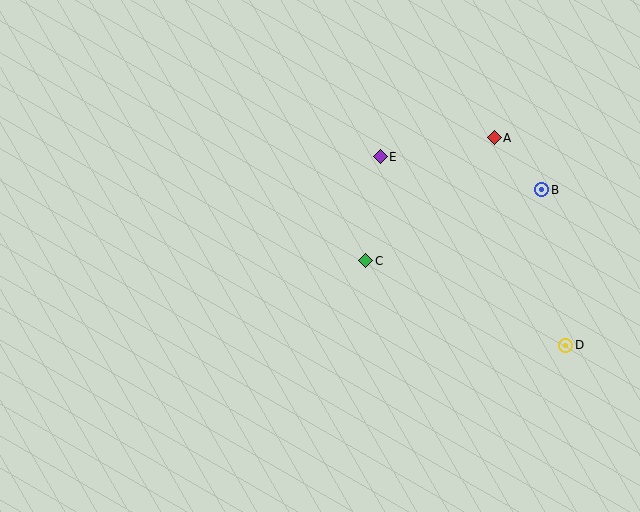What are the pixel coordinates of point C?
Point C is at (366, 261).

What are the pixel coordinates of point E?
Point E is at (380, 157).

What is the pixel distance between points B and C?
The distance between B and C is 190 pixels.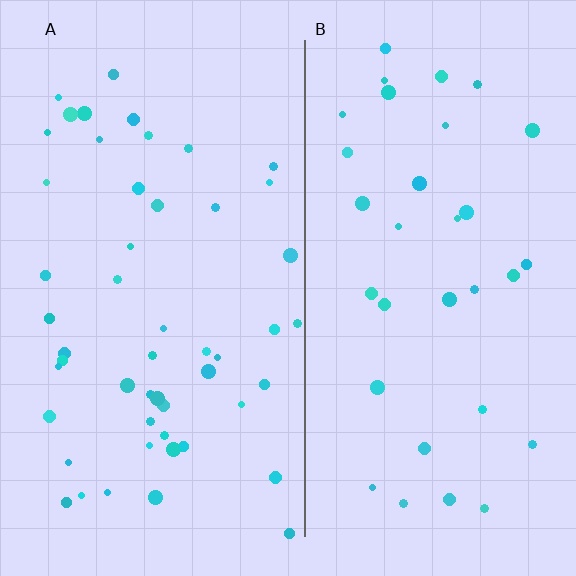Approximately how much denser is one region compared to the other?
Approximately 1.5× — region A over region B.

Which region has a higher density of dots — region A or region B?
A (the left).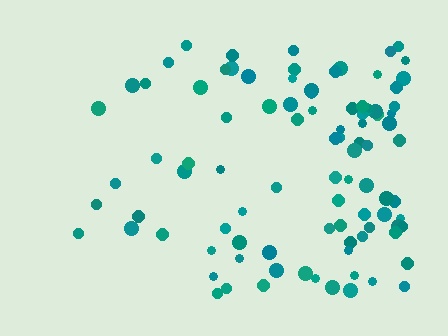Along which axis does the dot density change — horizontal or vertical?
Horizontal.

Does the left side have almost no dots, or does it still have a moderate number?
Still a moderate number, just noticeably fewer than the right.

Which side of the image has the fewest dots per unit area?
The left.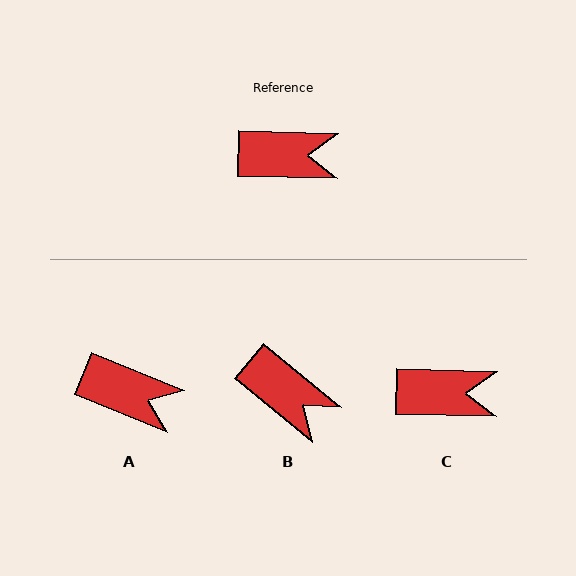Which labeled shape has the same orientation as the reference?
C.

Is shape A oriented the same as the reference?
No, it is off by about 20 degrees.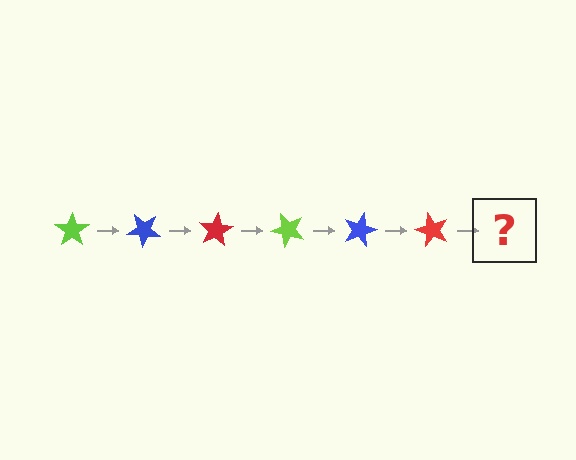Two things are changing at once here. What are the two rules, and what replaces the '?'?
The two rules are that it rotates 40 degrees each step and the color cycles through lime, blue, and red. The '?' should be a lime star, rotated 240 degrees from the start.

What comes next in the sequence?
The next element should be a lime star, rotated 240 degrees from the start.